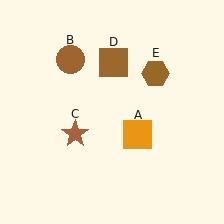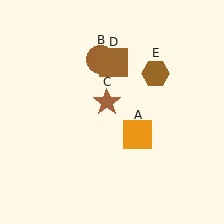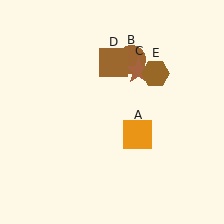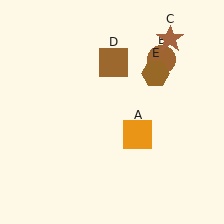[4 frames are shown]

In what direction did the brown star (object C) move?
The brown star (object C) moved up and to the right.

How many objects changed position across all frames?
2 objects changed position: brown circle (object B), brown star (object C).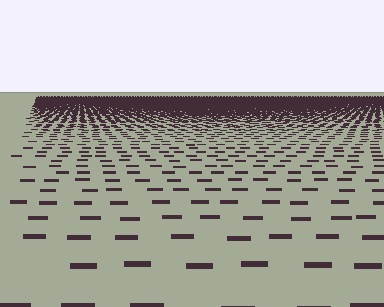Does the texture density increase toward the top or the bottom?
Density increases toward the top.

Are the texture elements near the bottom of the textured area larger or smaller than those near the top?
Larger. Near the bottom, elements are closer to the viewer and appear at a bigger on-screen size.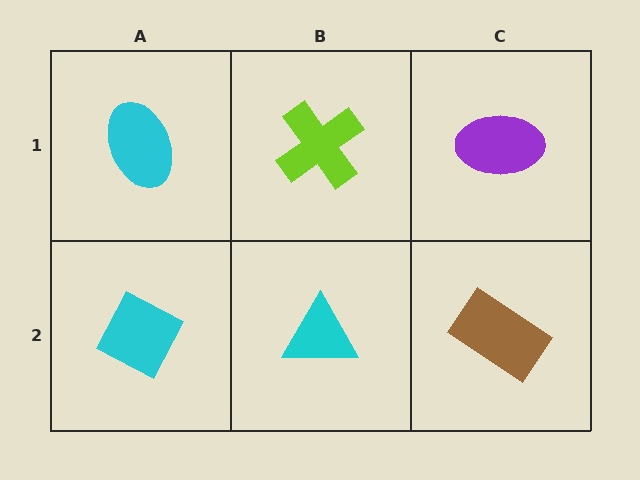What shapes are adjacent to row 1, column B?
A cyan triangle (row 2, column B), a cyan ellipse (row 1, column A), a purple ellipse (row 1, column C).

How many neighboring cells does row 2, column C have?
2.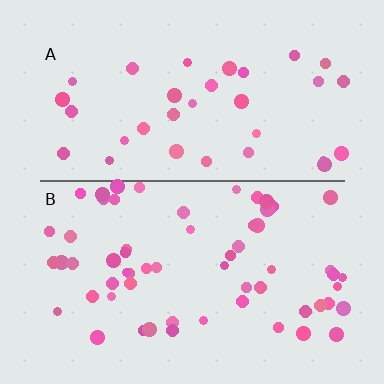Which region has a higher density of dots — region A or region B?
B (the bottom).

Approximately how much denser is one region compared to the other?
Approximately 1.7× — region B over region A.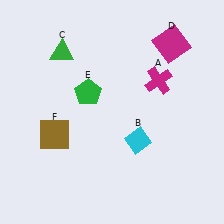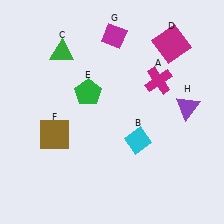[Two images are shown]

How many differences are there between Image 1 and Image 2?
There are 2 differences between the two images.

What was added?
A magenta diamond (G), a purple triangle (H) were added in Image 2.